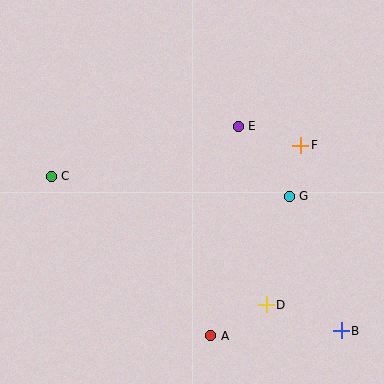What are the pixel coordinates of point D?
Point D is at (266, 305).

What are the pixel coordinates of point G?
Point G is at (289, 196).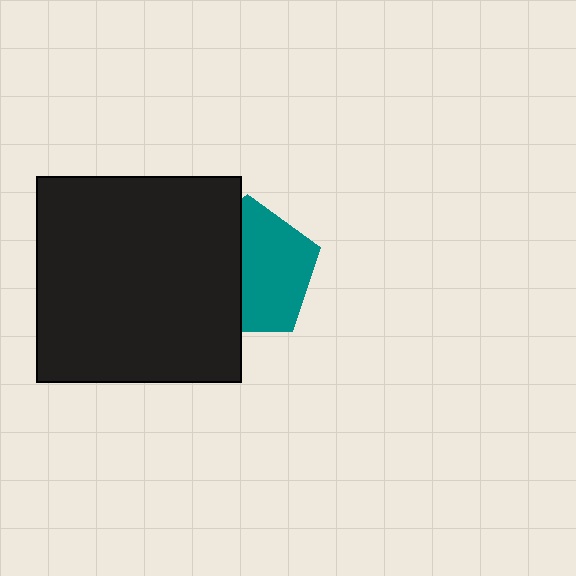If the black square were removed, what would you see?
You would see the complete teal pentagon.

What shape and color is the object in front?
The object in front is a black square.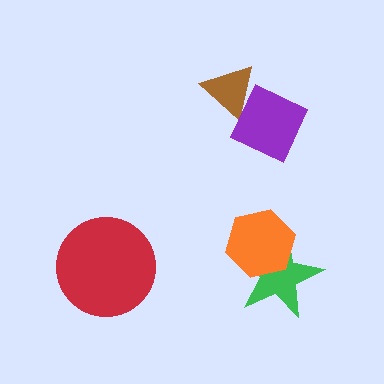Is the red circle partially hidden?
No, no other shape covers it.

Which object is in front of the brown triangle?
The purple square is in front of the brown triangle.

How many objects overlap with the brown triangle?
1 object overlaps with the brown triangle.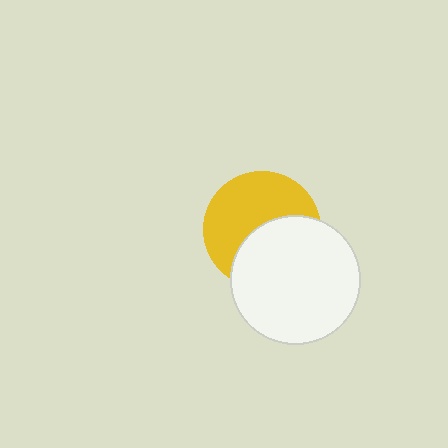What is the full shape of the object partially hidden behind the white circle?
The partially hidden object is a yellow circle.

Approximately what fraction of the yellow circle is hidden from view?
Roughly 45% of the yellow circle is hidden behind the white circle.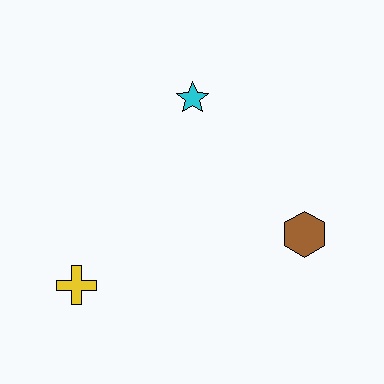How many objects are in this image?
There are 3 objects.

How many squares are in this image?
There are no squares.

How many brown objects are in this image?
There is 1 brown object.